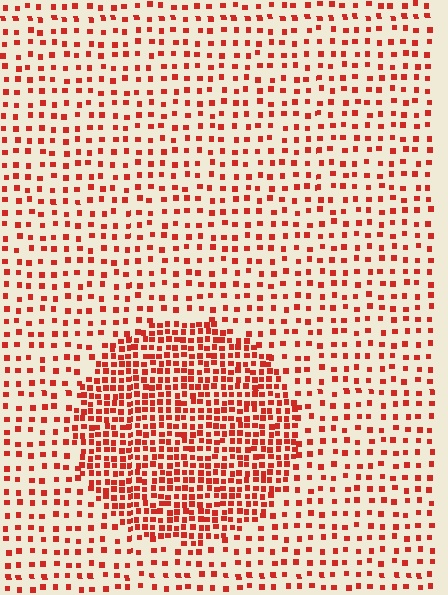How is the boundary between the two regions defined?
The boundary is defined by a change in element density (approximately 2.4x ratio). All elements are the same color, size, and shape.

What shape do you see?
I see a circle.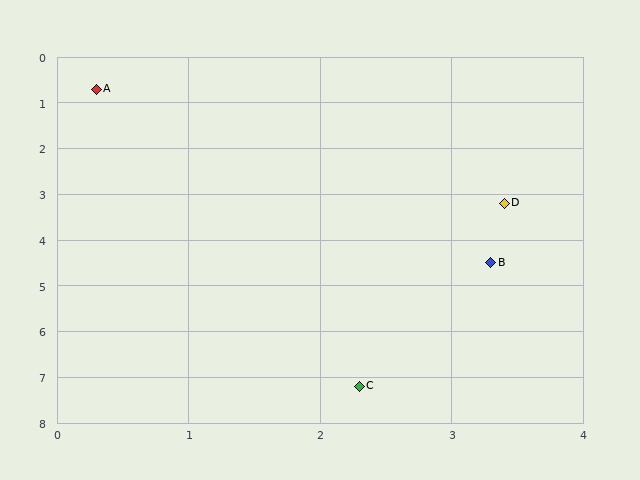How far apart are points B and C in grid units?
Points B and C are about 2.9 grid units apart.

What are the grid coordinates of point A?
Point A is at approximately (0.3, 0.7).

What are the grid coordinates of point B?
Point B is at approximately (3.3, 4.5).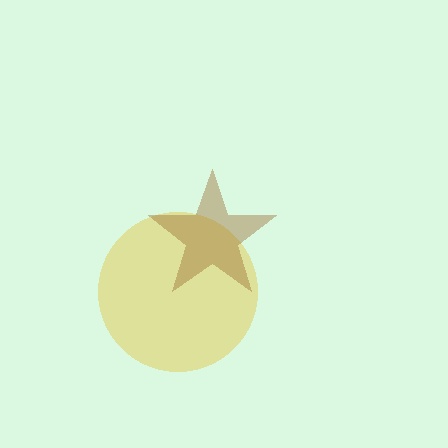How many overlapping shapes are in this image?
There are 2 overlapping shapes in the image.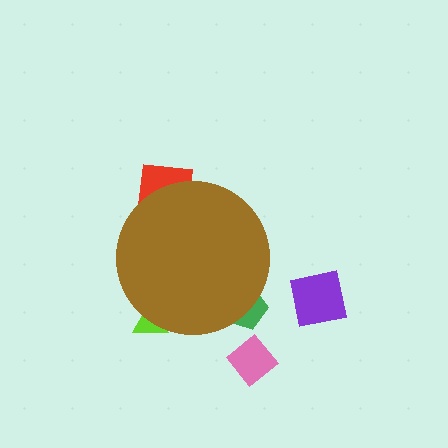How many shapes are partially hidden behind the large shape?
3 shapes are partially hidden.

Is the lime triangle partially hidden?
Yes, the lime triangle is partially hidden behind the brown circle.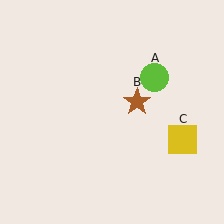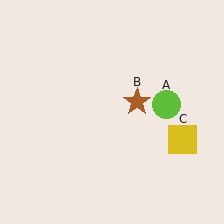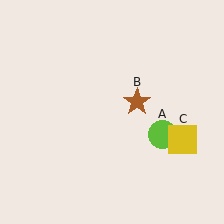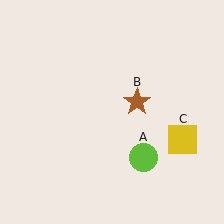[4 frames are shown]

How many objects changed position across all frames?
1 object changed position: lime circle (object A).